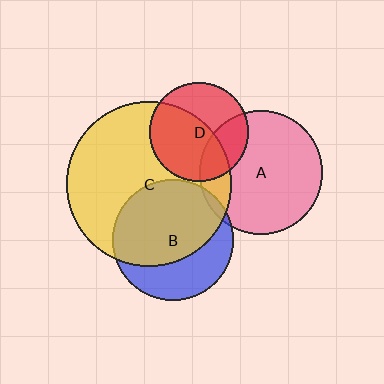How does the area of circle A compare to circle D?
Approximately 1.6 times.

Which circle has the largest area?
Circle C (yellow).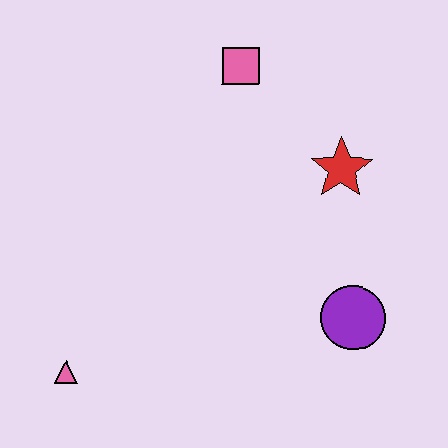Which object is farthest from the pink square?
The pink triangle is farthest from the pink square.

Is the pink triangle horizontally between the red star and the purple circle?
No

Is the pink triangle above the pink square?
No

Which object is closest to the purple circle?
The red star is closest to the purple circle.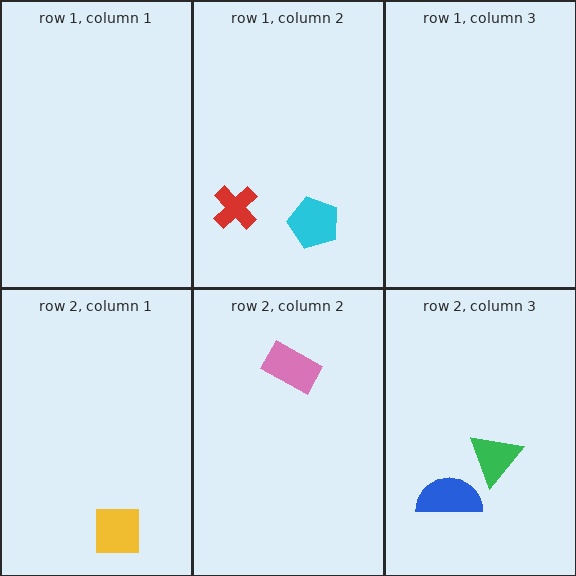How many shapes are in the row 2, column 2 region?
1.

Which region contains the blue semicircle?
The row 2, column 3 region.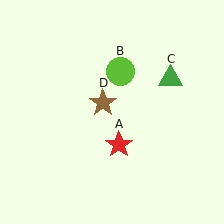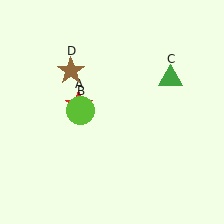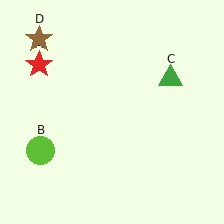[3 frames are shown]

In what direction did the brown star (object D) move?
The brown star (object D) moved up and to the left.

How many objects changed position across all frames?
3 objects changed position: red star (object A), lime circle (object B), brown star (object D).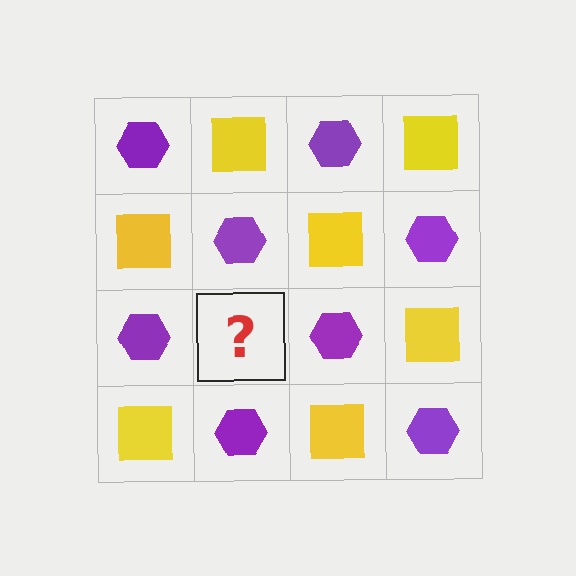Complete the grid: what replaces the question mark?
The question mark should be replaced with a yellow square.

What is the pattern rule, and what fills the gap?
The rule is that it alternates purple hexagon and yellow square in a checkerboard pattern. The gap should be filled with a yellow square.